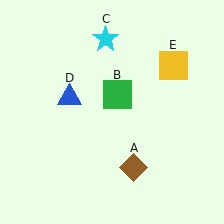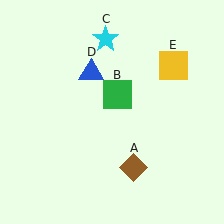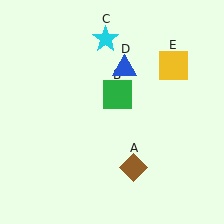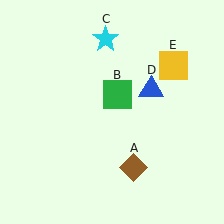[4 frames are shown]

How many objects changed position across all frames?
1 object changed position: blue triangle (object D).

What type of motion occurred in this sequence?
The blue triangle (object D) rotated clockwise around the center of the scene.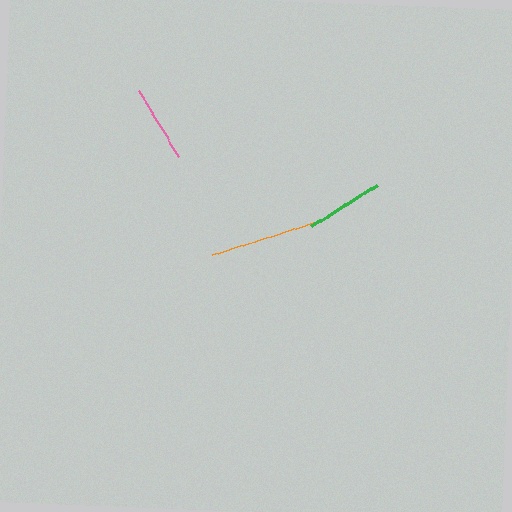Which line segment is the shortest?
The pink line is the shortest at approximately 77 pixels.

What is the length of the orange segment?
The orange segment is approximately 119 pixels long.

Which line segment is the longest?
The orange line is the longest at approximately 119 pixels.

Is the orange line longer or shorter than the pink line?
The orange line is longer than the pink line.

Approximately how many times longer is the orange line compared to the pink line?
The orange line is approximately 1.5 times the length of the pink line.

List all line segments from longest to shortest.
From longest to shortest: orange, green, pink.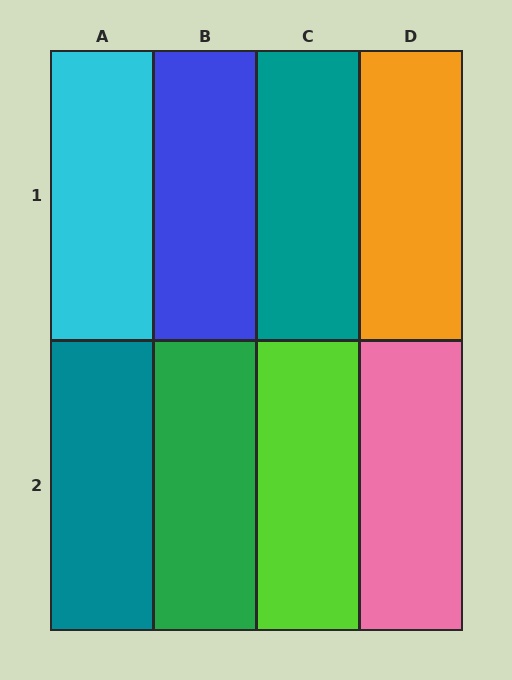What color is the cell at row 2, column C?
Lime.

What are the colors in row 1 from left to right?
Cyan, blue, teal, orange.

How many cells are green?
1 cell is green.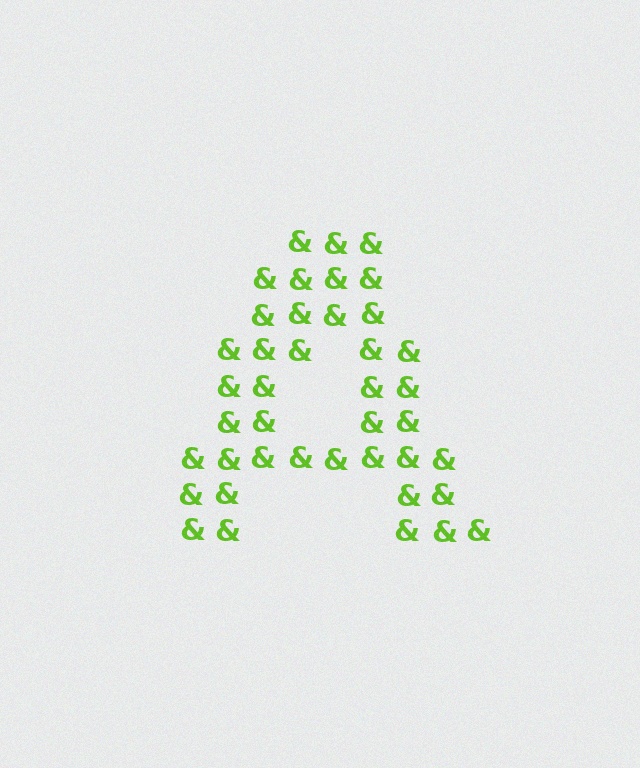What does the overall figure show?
The overall figure shows the letter A.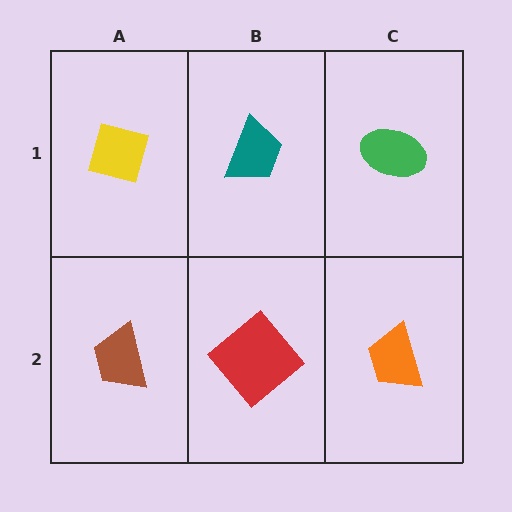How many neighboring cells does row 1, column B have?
3.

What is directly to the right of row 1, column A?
A teal trapezoid.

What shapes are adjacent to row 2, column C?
A green ellipse (row 1, column C), a red diamond (row 2, column B).